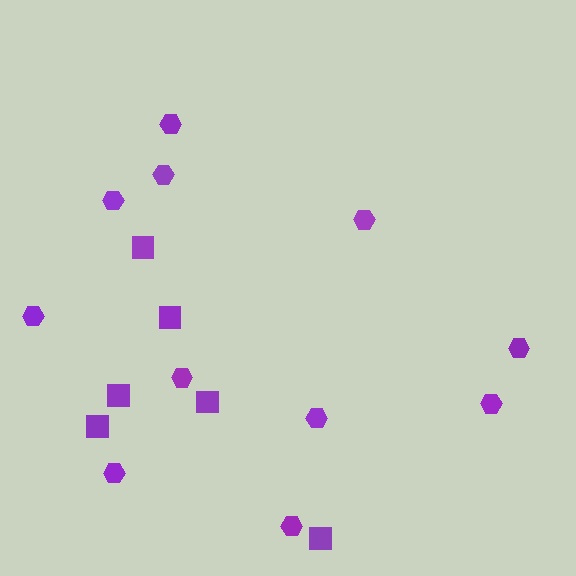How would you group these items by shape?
There are 2 groups: one group of hexagons (11) and one group of squares (6).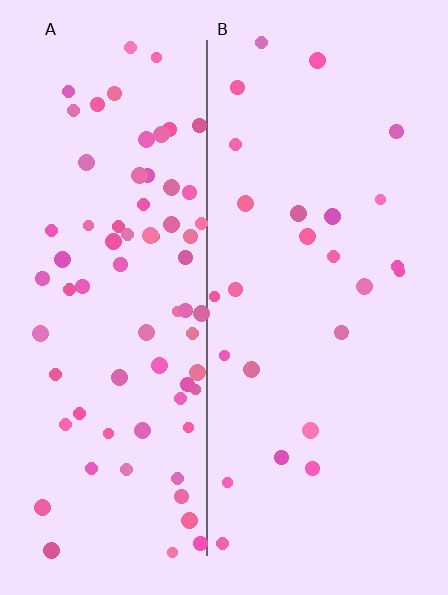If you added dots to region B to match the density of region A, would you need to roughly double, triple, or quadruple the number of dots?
Approximately triple.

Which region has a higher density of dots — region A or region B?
A (the left).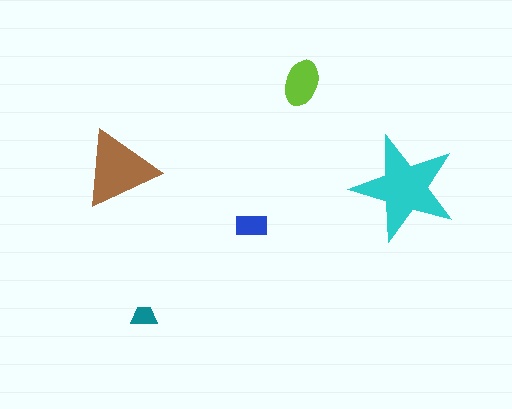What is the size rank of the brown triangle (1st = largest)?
2nd.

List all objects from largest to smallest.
The cyan star, the brown triangle, the lime ellipse, the blue rectangle, the teal trapezoid.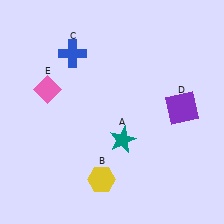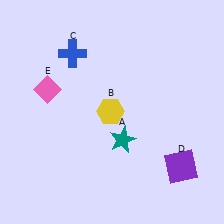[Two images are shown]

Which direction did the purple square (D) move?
The purple square (D) moved down.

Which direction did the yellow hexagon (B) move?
The yellow hexagon (B) moved up.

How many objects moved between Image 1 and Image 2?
2 objects moved between the two images.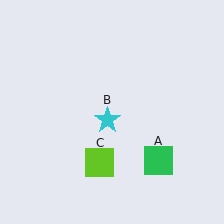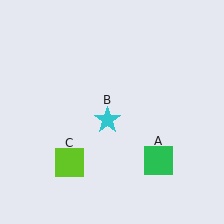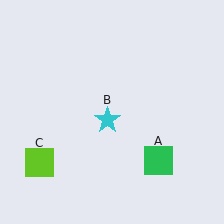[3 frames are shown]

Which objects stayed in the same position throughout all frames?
Green square (object A) and cyan star (object B) remained stationary.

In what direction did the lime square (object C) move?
The lime square (object C) moved left.